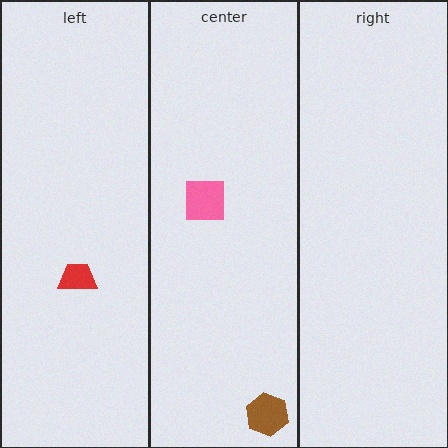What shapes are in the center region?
The brown hexagon, the pink square.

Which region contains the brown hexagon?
The center region.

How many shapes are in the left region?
1.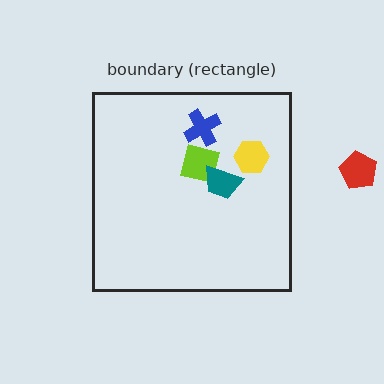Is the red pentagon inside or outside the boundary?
Outside.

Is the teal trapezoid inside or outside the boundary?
Inside.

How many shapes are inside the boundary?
4 inside, 1 outside.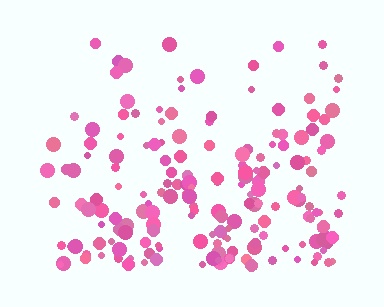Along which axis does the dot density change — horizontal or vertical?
Vertical.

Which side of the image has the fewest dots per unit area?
The top.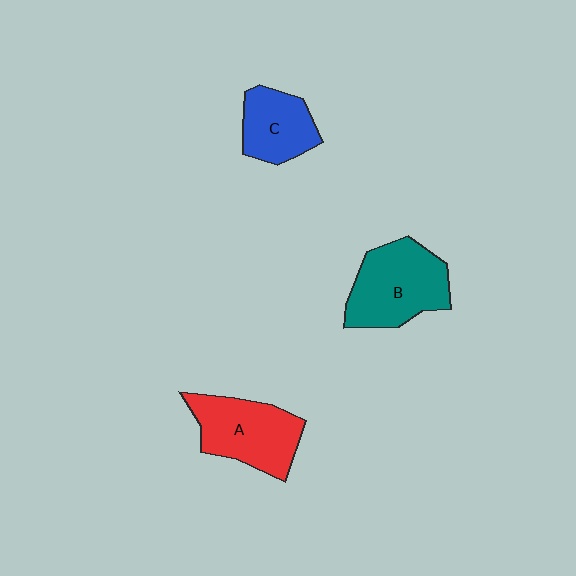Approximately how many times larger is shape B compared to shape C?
Approximately 1.5 times.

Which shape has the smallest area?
Shape C (blue).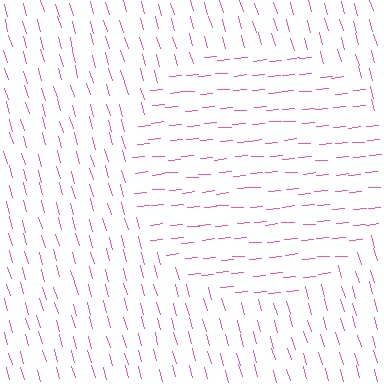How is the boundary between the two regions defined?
The boundary is defined purely by a change in line orientation (approximately 78 degrees difference). All lines are the same color and thickness.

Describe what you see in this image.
The image is filled with small pink line segments. A circle region in the image has lines oriented differently from the surrounding lines, creating a visible texture boundary.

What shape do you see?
I see a circle.